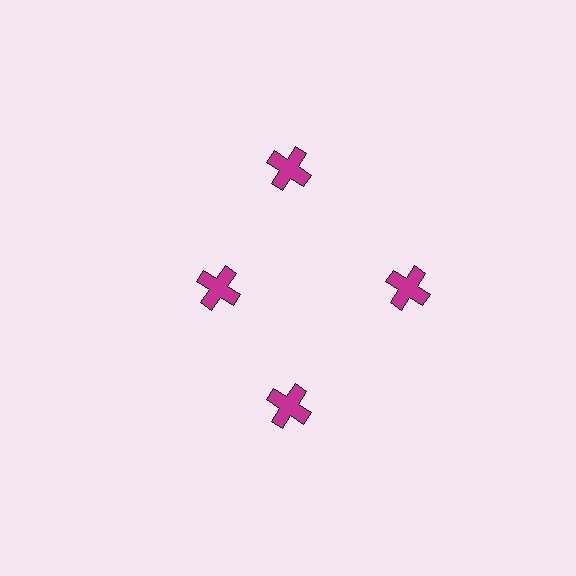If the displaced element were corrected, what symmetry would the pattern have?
It would have 4-fold rotational symmetry — the pattern would map onto itself every 90 degrees.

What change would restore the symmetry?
The symmetry would be restored by moving it outward, back onto the ring so that all 4 crosses sit at equal angles and equal distance from the center.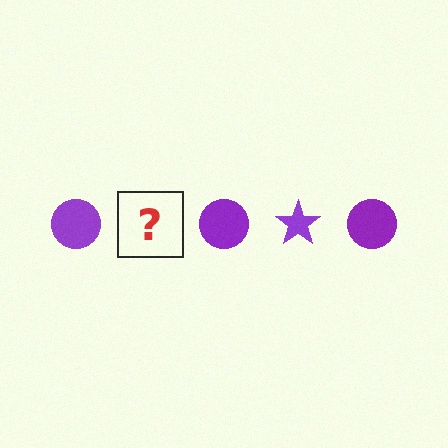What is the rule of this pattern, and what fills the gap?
The rule is that the pattern cycles through circle, star shapes in purple. The gap should be filled with a purple star.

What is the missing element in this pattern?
The missing element is a purple star.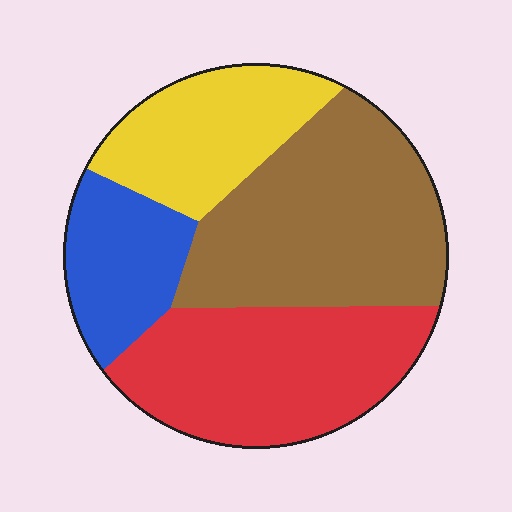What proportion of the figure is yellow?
Yellow takes up about one fifth (1/5) of the figure.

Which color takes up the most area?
Brown, at roughly 35%.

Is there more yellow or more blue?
Yellow.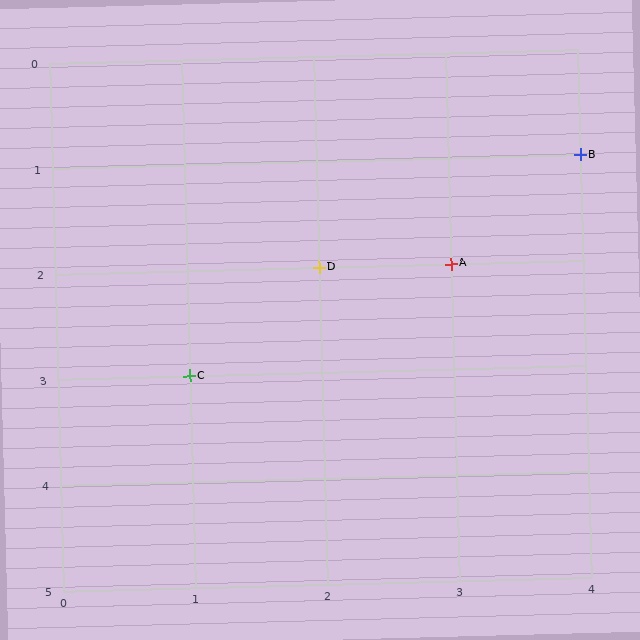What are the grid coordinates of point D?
Point D is at grid coordinates (2, 2).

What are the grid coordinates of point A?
Point A is at grid coordinates (3, 2).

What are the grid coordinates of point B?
Point B is at grid coordinates (4, 1).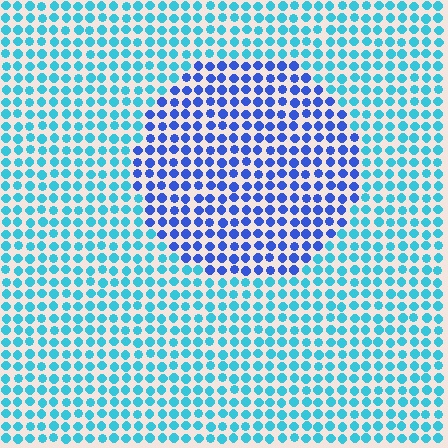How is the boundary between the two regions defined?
The boundary is defined purely by a slight shift in hue (about 42 degrees). Spacing, size, and orientation are identical on both sides.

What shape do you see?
I see a circle.